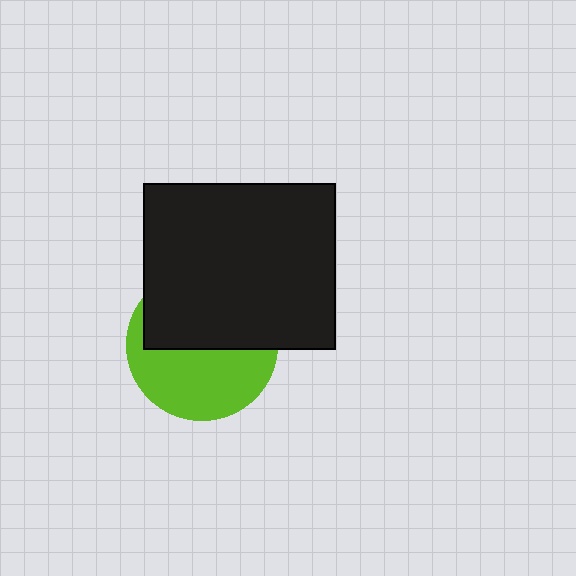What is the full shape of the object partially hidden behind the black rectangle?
The partially hidden object is a lime circle.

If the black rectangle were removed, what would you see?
You would see the complete lime circle.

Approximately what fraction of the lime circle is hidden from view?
Roughly 50% of the lime circle is hidden behind the black rectangle.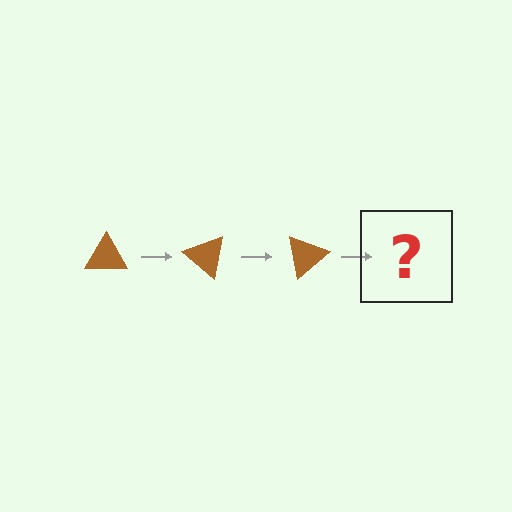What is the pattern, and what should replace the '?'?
The pattern is that the triangle rotates 40 degrees each step. The '?' should be a brown triangle rotated 120 degrees.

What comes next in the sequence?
The next element should be a brown triangle rotated 120 degrees.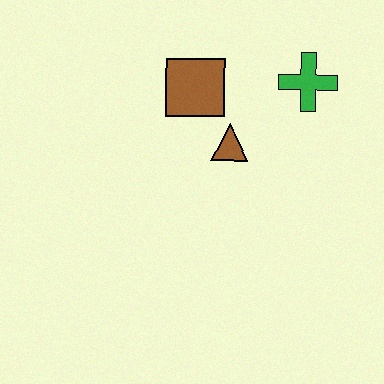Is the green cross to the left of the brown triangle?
No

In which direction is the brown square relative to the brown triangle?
The brown square is above the brown triangle.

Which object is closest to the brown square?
The brown triangle is closest to the brown square.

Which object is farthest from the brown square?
The green cross is farthest from the brown square.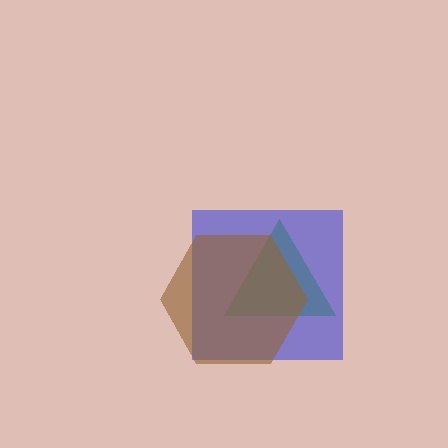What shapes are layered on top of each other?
The layered shapes are: a lime triangle, a blue square, a brown hexagon.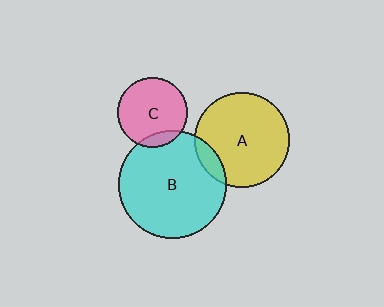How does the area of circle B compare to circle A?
Approximately 1.3 times.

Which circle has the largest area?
Circle B (cyan).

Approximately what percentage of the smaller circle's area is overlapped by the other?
Approximately 10%.